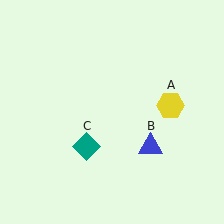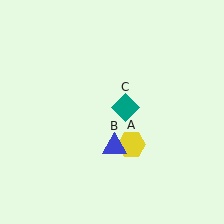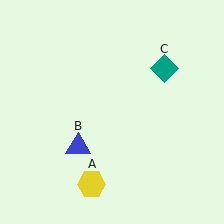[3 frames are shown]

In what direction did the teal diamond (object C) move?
The teal diamond (object C) moved up and to the right.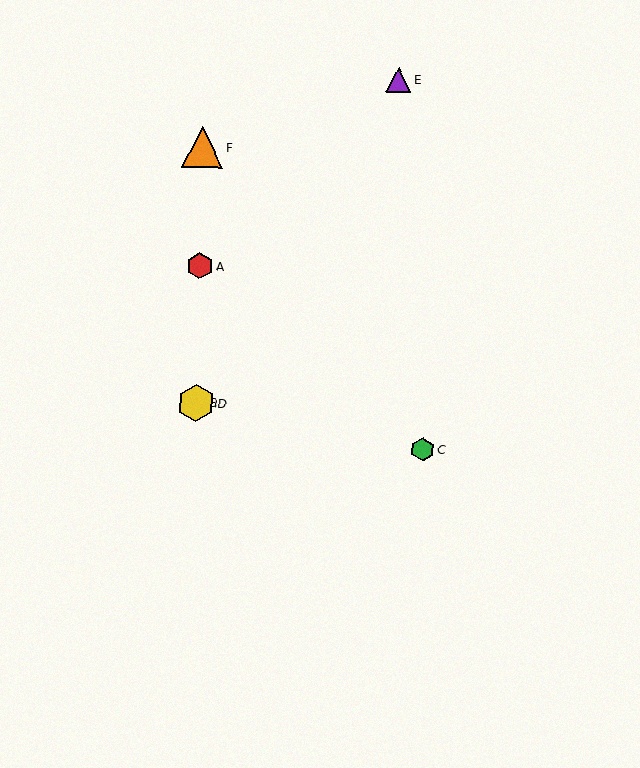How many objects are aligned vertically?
4 objects (A, B, D, F) are aligned vertically.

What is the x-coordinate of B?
Object B is at x≈196.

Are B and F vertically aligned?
Yes, both are at x≈196.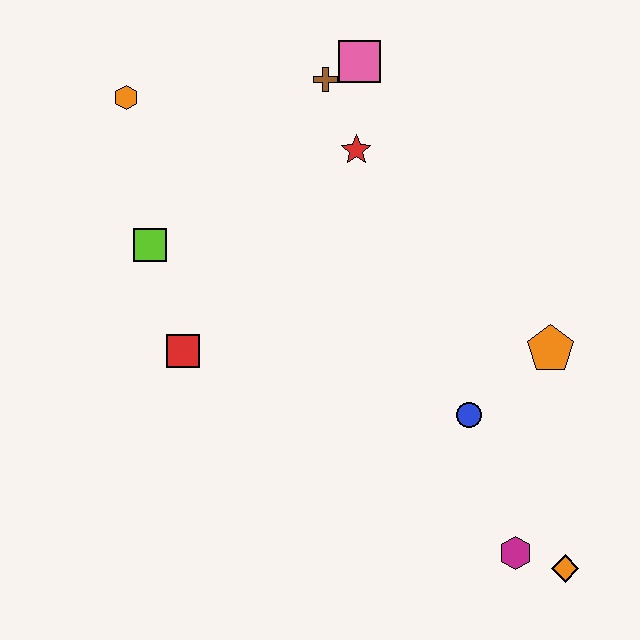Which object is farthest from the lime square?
The orange diamond is farthest from the lime square.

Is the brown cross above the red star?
Yes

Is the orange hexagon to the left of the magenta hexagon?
Yes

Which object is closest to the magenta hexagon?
The orange diamond is closest to the magenta hexagon.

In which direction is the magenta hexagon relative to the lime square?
The magenta hexagon is to the right of the lime square.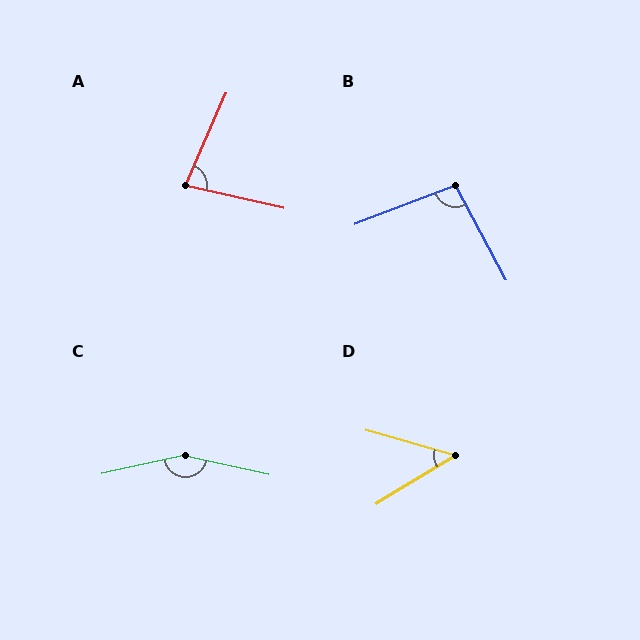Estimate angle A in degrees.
Approximately 79 degrees.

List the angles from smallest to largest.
D (48°), A (79°), B (97°), C (155°).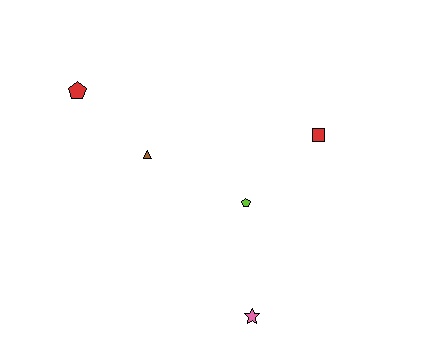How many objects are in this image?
There are 5 objects.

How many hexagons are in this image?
There are no hexagons.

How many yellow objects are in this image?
There are no yellow objects.